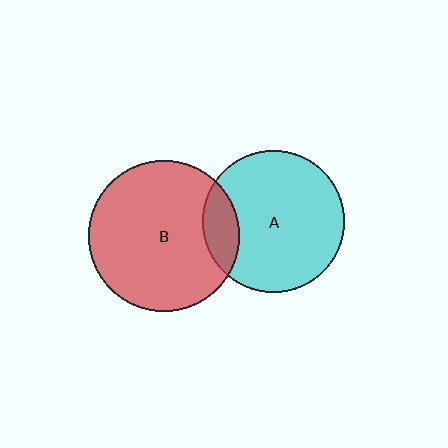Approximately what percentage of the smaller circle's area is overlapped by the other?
Approximately 15%.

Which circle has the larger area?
Circle B (red).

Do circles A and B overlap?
Yes.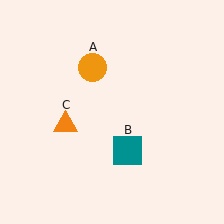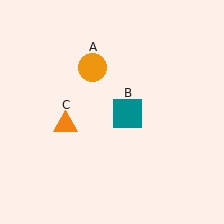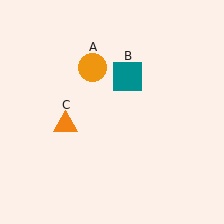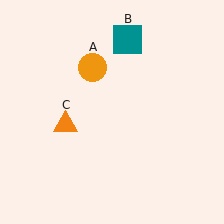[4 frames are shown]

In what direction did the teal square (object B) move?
The teal square (object B) moved up.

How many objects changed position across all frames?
1 object changed position: teal square (object B).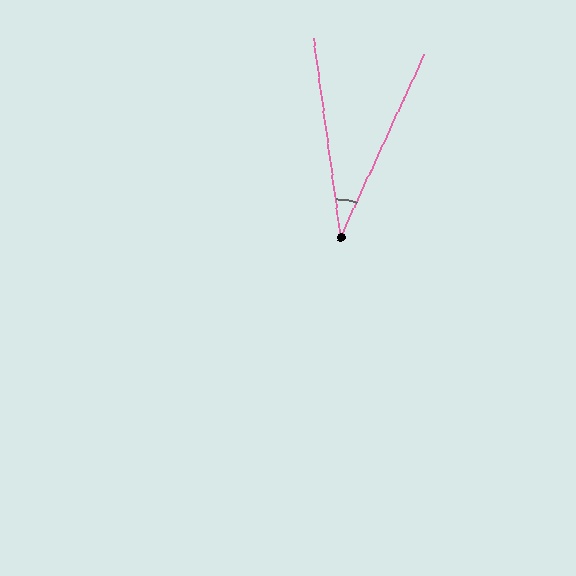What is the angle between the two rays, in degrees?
Approximately 32 degrees.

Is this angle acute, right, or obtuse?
It is acute.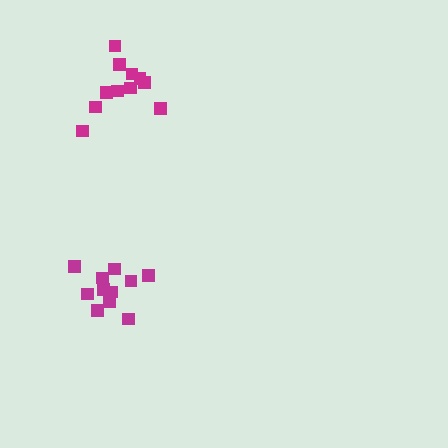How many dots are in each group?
Group 1: 11 dots, Group 2: 11 dots (22 total).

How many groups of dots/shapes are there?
There are 2 groups.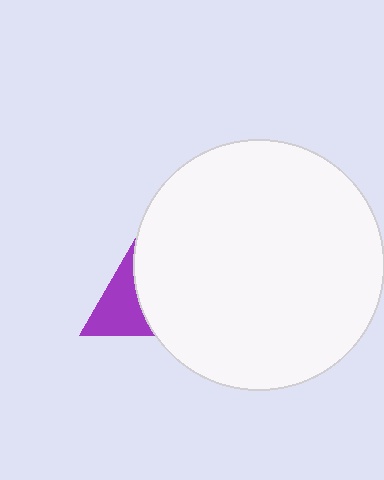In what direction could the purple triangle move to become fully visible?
The purple triangle could move left. That would shift it out from behind the white circle entirely.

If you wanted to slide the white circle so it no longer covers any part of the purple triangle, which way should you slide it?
Slide it right — that is the most direct way to separate the two shapes.